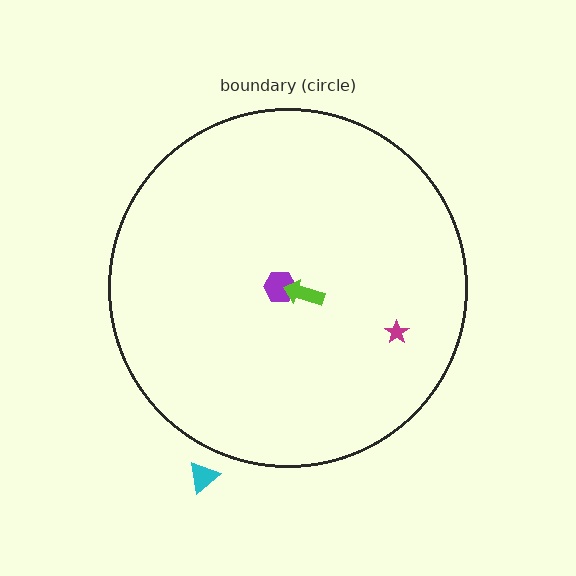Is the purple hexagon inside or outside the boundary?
Inside.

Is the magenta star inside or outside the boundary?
Inside.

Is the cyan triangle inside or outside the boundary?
Outside.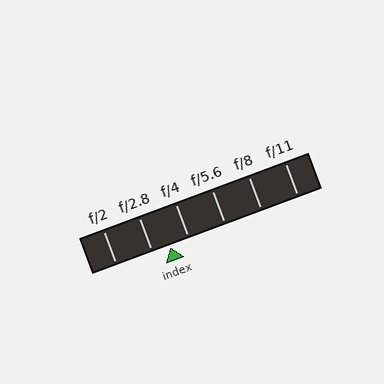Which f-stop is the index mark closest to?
The index mark is closest to f/2.8.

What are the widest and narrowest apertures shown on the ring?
The widest aperture shown is f/2 and the narrowest is f/11.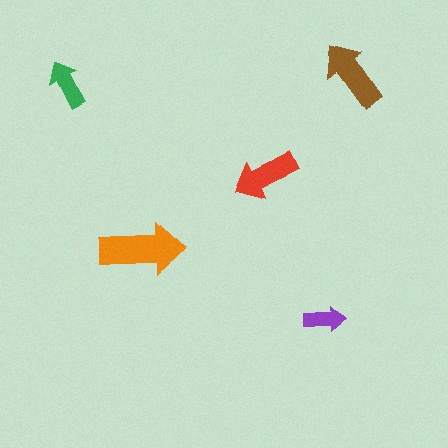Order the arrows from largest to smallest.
the orange one, the brown one, the red one, the green one, the purple one.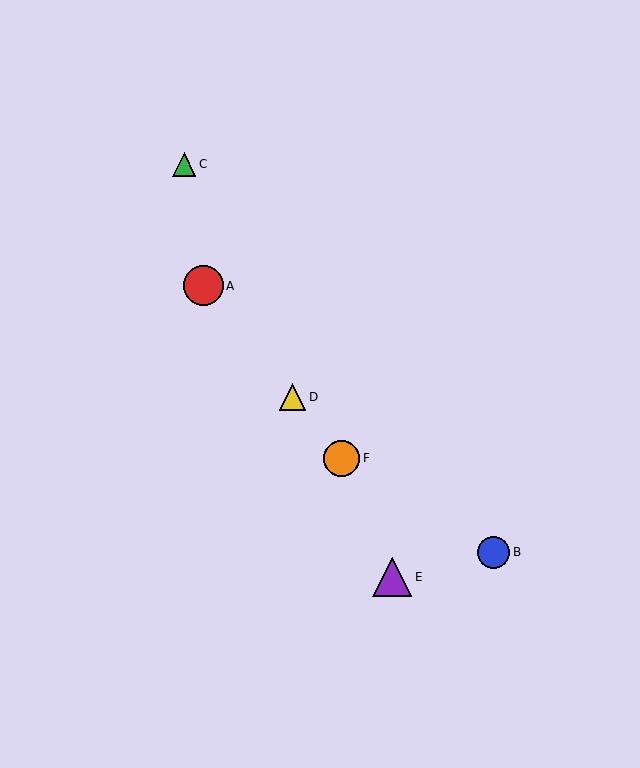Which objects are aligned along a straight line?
Objects A, D, F are aligned along a straight line.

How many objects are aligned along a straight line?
3 objects (A, D, F) are aligned along a straight line.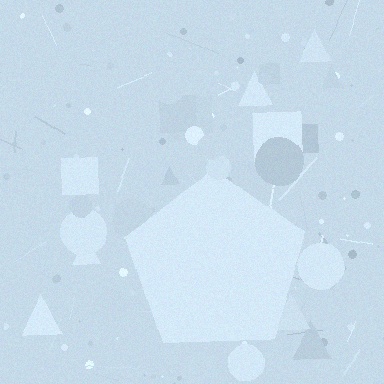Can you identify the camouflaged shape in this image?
The camouflaged shape is a pentagon.